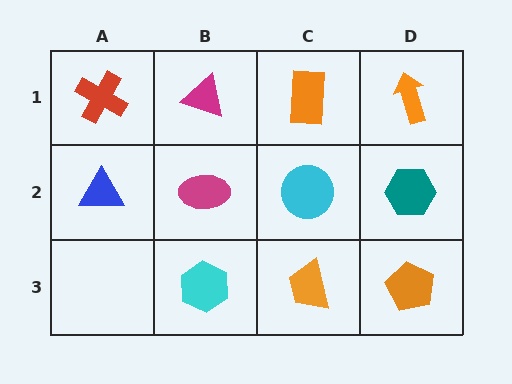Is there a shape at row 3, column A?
No, that cell is empty.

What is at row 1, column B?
A magenta triangle.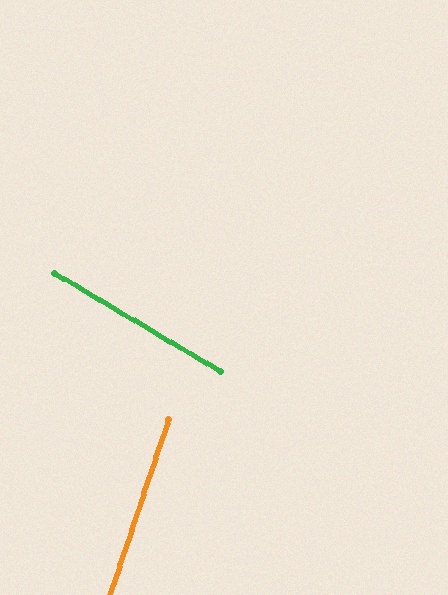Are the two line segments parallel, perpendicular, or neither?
Neither parallel nor perpendicular — they differ by about 78°.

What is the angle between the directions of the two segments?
Approximately 78 degrees.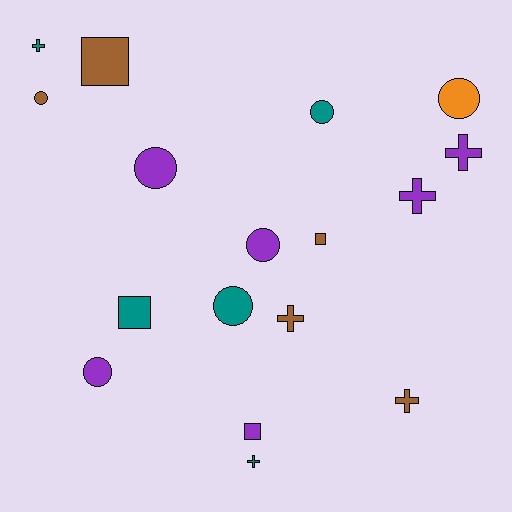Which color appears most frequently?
Purple, with 6 objects.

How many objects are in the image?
There are 17 objects.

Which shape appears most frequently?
Circle, with 7 objects.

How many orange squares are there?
There are no orange squares.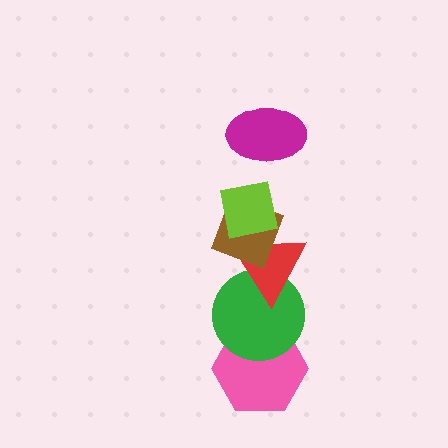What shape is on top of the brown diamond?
The lime square is on top of the brown diamond.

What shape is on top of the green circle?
The red triangle is on top of the green circle.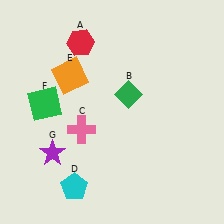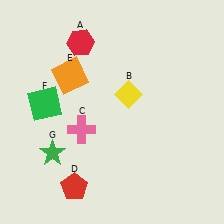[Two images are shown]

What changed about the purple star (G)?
In Image 1, G is purple. In Image 2, it changed to green.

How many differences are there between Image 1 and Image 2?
There are 3 differences between the two images.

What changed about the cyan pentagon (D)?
In Image 1, D is cyan. In Image 2, it changed to red.